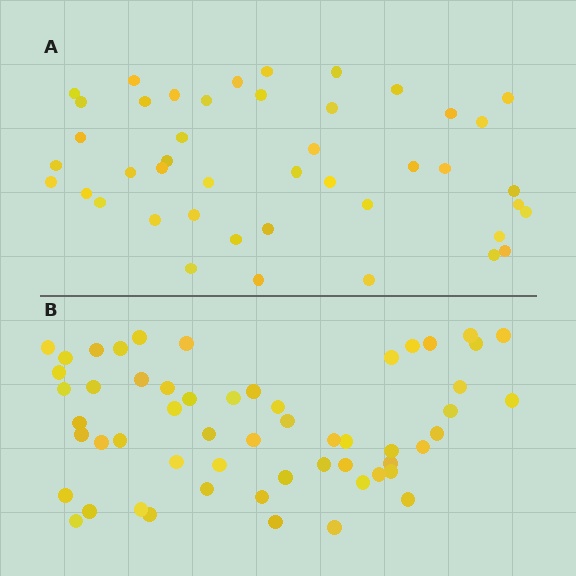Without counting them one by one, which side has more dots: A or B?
Region B (the bottom region) has more dots.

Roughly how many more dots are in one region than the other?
Region B has roughly 12 or so more dots than region A.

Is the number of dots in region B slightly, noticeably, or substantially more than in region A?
Region B has noticeably more, but not dramatically so. The ratio is roughly 1.3 to 1.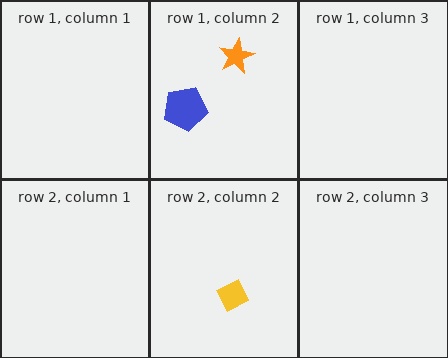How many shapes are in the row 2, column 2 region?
1.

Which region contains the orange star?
The row 1, column 2 region.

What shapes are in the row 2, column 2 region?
The yellow diamond.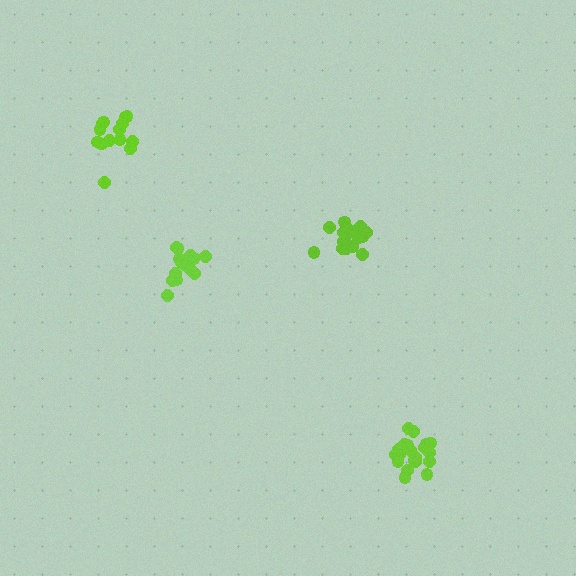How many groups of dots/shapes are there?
There are 4 groups.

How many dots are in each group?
Group 1: 20 dots, Group 2: 16 dots, Group 3: 14 dots, Group 4: 17 dots (67 total).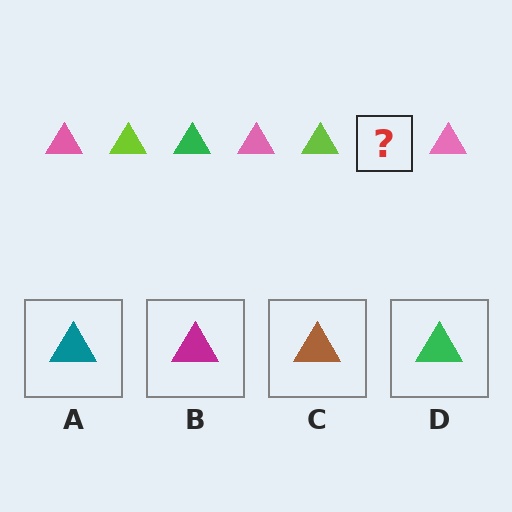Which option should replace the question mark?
Option D.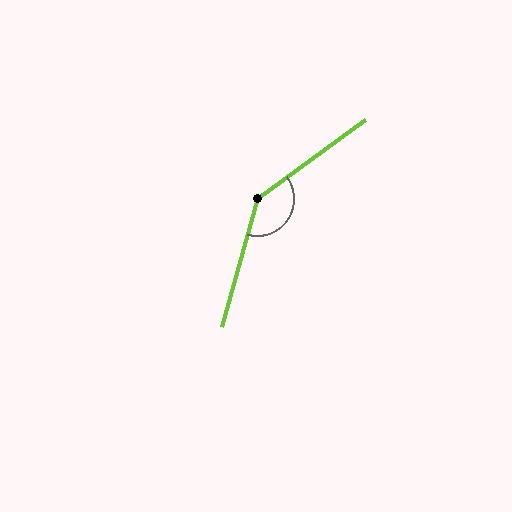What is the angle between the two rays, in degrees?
Approximately 142 degrees.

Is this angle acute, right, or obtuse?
It is obtuse.